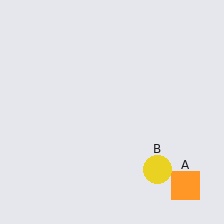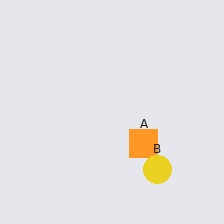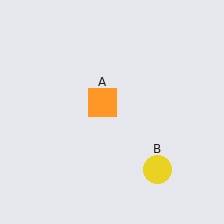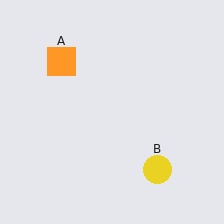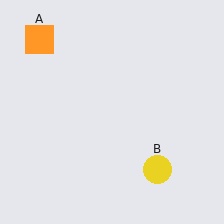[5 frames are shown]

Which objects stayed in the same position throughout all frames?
Yellow circle (object B) remained stationary.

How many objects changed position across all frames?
1 object changed position: orange square (object A).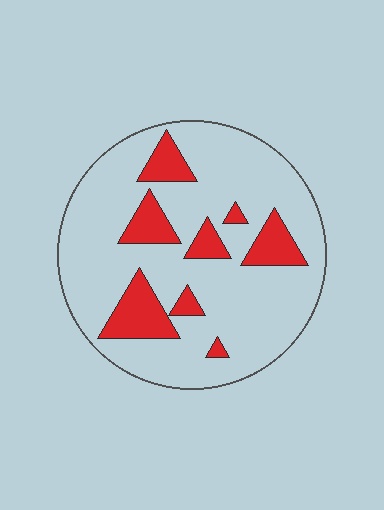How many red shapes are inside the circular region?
8.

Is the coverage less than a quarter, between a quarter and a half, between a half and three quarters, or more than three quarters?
Less than a quarter.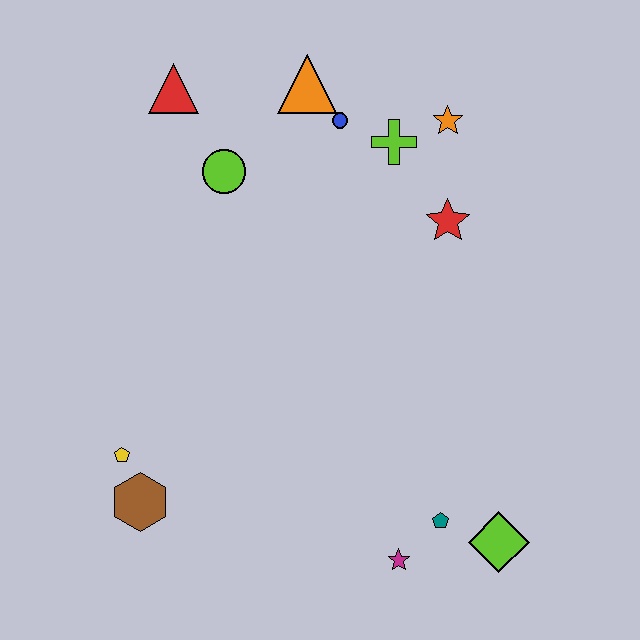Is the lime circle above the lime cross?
No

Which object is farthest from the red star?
The brown hexagon is farthest from the red star.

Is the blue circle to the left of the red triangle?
No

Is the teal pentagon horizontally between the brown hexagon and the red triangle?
No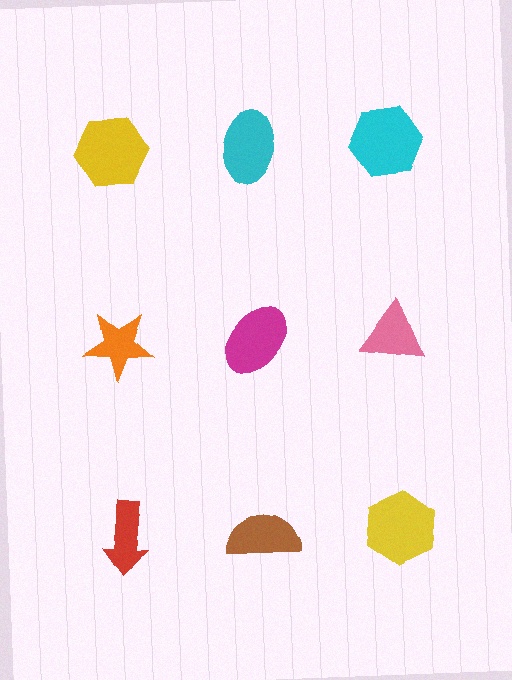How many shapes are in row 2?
3 shapes.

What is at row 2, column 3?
A pink triangle.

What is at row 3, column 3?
A yellow hexagon.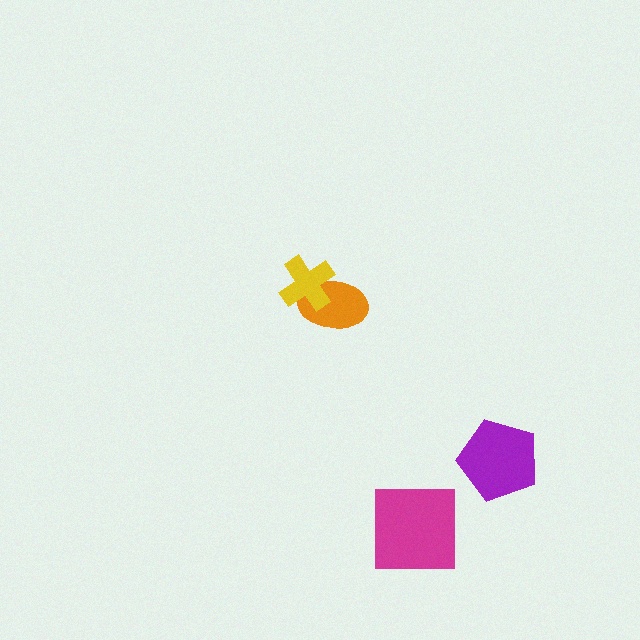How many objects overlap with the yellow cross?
1 object overlaps with the yellow cross.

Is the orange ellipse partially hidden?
Yes, it is partially covered by another shape.